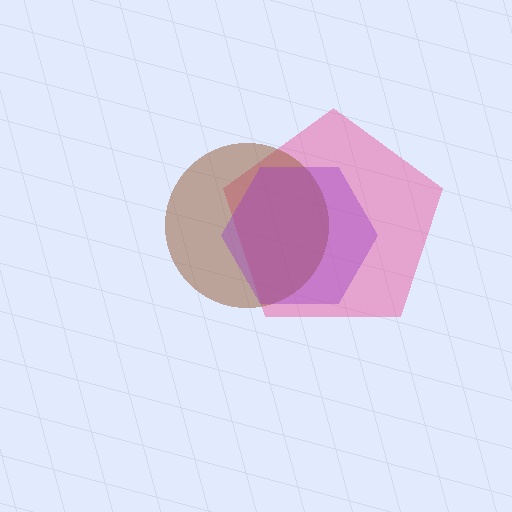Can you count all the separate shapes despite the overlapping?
Yes, there are 3 separate shapes.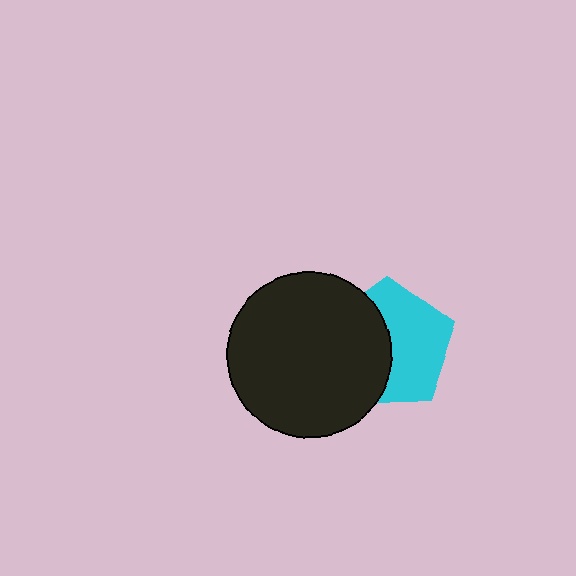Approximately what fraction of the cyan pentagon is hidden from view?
Roughly 45% of the cyan pentagon is hidden behind the black circle.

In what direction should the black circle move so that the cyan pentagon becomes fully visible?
The black circle should move left. That is the shortest direction to clear the overlap and leave the cyan pentagon fully visible.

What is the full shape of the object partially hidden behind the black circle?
The partially hidden object is a cyan pentagon.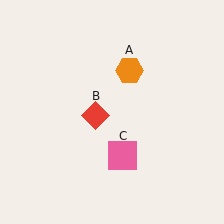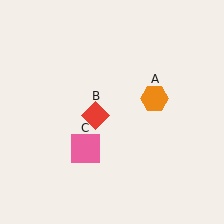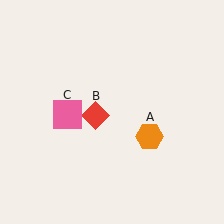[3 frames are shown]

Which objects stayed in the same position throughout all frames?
Red diamond (object B) remained stationary.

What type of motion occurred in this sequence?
The orange hexagon (object A), pink square (object C) rotated clockwise around the center of the scene.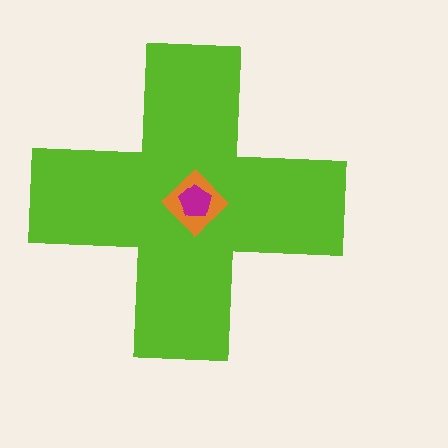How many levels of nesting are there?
3.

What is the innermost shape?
The magenta pentagon.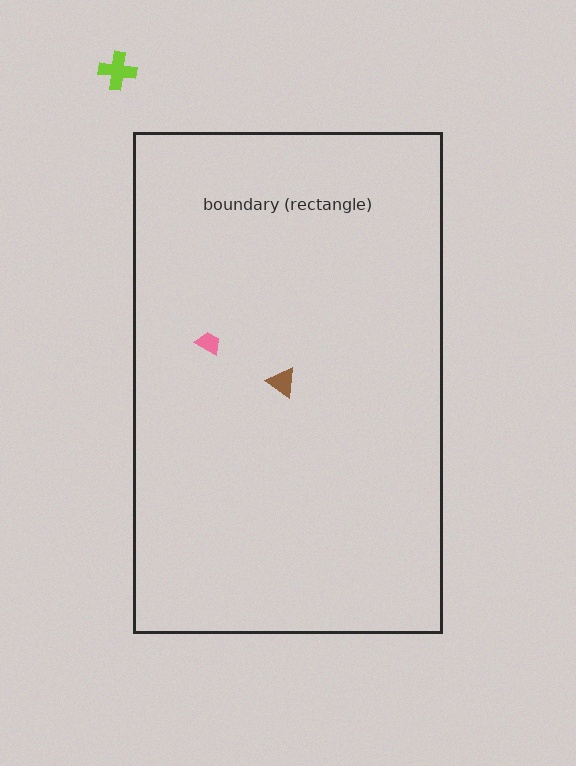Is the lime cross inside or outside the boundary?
Outside.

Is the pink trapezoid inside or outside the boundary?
Inside.